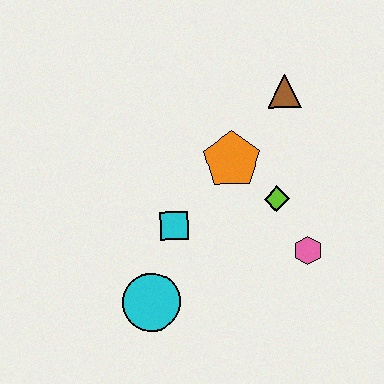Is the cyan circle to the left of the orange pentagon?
Yes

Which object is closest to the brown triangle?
The orange pentagon is closest to the brown triangle.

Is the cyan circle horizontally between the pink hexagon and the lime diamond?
No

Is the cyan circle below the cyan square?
Yes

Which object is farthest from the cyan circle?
The brown triangle is farthest from the cyan circle.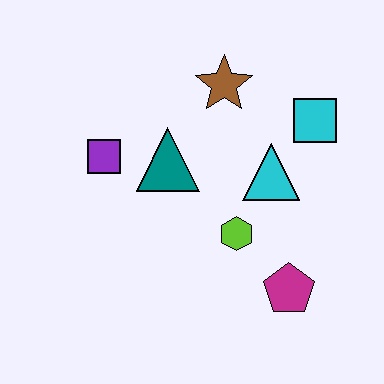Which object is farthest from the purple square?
The magenta pentagon is farthest from the purple square.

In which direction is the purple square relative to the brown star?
The purple square is to the left of the brown star.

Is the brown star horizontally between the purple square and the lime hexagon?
Yes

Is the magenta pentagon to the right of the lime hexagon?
Yes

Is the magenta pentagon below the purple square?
Yes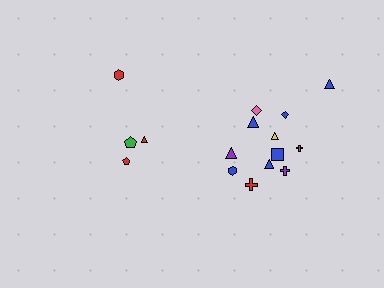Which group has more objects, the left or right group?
The right group.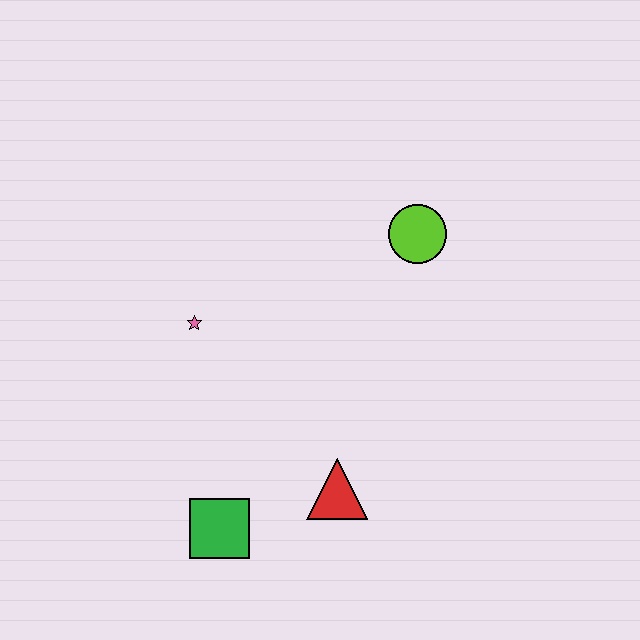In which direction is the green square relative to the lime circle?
The green square is below the lime circle.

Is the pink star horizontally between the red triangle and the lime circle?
No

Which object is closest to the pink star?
The green square is closest to the pink star.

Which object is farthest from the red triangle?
The lime circle is farthest from the red triangle.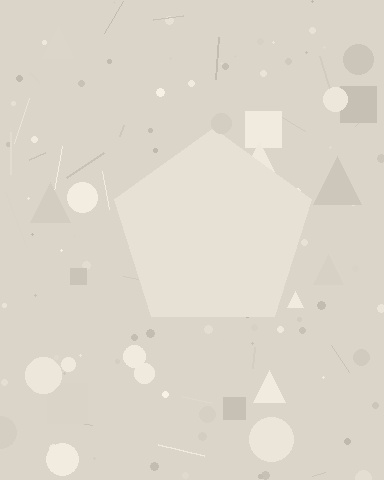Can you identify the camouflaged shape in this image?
The camouflaged shape is a pentagon.